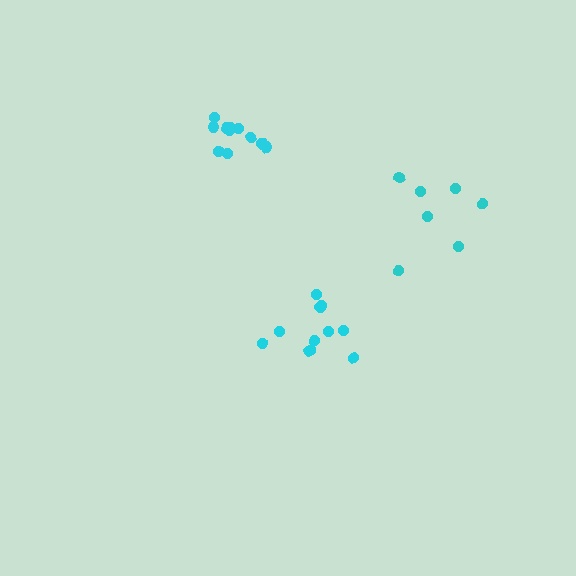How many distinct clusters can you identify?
There are 3 distinct clusters.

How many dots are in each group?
Group 1: 12 dots, Group 2: 11 dots, Group 3: 7 dots (30 total).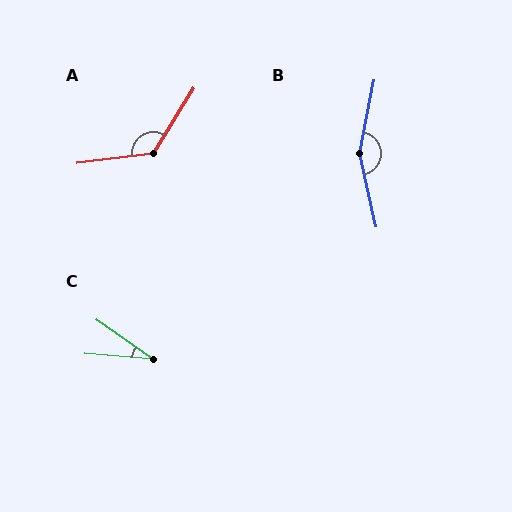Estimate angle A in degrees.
Approximately 129 degrees.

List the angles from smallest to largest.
C (30°), A (129°), B (156°).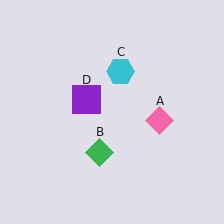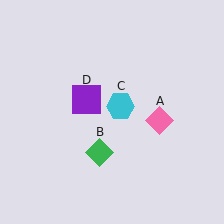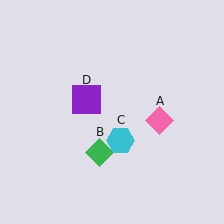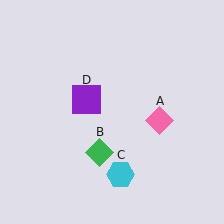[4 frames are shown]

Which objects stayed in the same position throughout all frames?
Pink diamond (object A) and green diamond (object B) and purple square (object D) remained stationary.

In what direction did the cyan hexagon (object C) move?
The cyan hexagon (object C) moved down.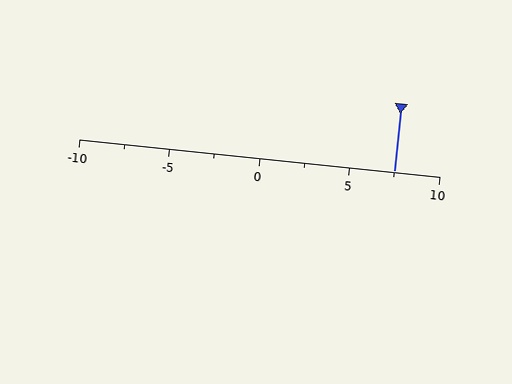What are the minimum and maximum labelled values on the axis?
The axis runs from -10 to 10.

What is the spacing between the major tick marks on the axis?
The major ticks are spaced 5 apart.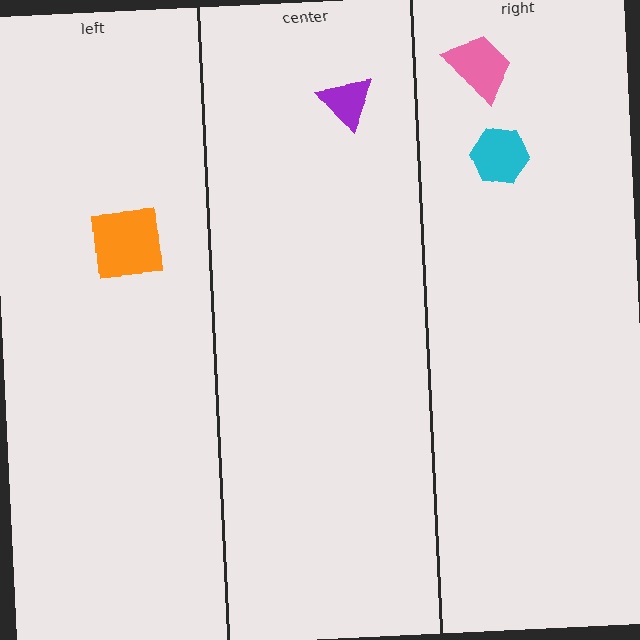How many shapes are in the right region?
2.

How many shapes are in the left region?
1.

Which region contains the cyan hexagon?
The right region.